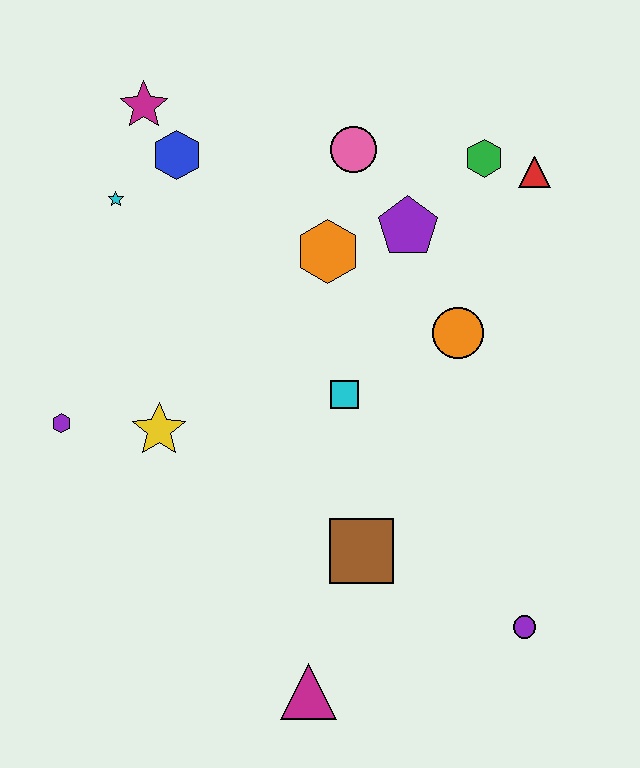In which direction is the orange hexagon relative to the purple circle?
The orange hexagon is above the purple circle.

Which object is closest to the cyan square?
The orange circle is closest to the cyan square.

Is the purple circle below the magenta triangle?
No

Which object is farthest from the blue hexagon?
The purple circle is farthest from the blue hexagon.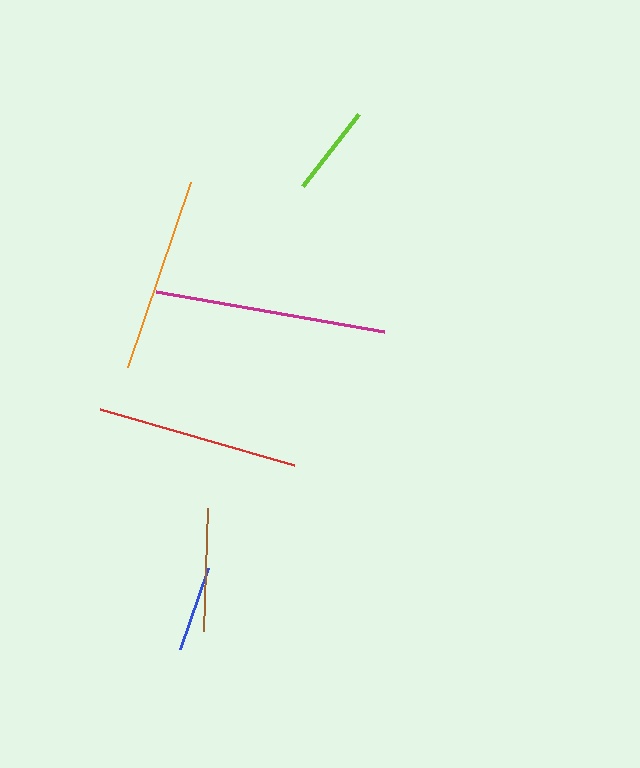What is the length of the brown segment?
The brown segment is approximately 122 pixels long.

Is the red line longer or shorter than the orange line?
The red line is longer than the orange line.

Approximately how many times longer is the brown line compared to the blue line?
The brown line is approximately 1.4 times the length of the blue line.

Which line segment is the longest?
The magenta line is the longest at approximately 232 pixels.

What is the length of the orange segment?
The orange segment is approximately 196 pixels long.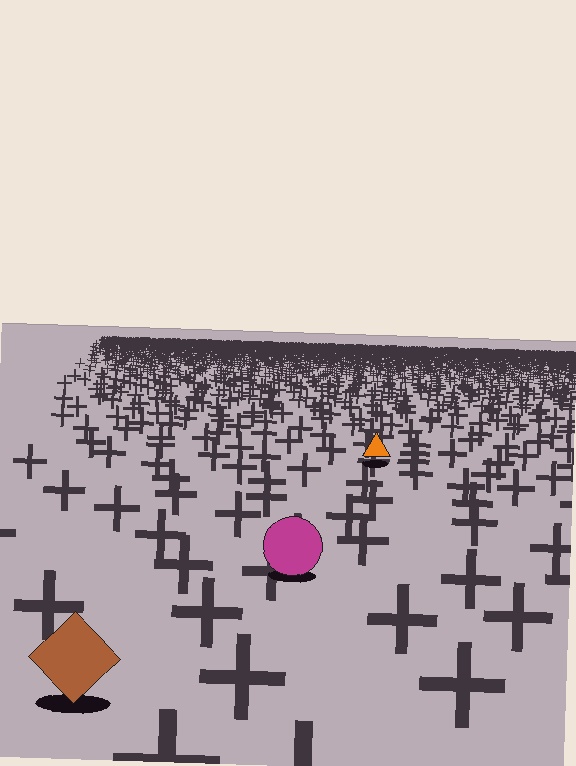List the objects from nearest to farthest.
From nearest to farthest: the brown diamond, the magenta circle, the orange triangle.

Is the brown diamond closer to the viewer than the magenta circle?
Yes. The brown diamond is closer — you can tell from the texture gradient: the ground texture is coarser near it.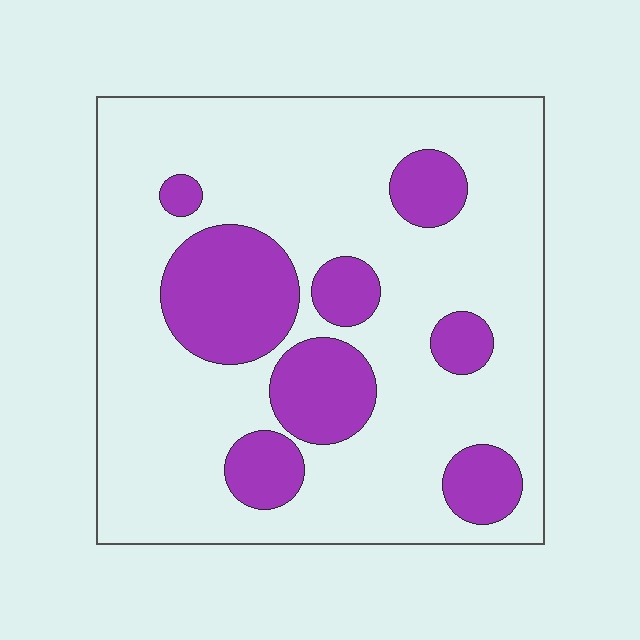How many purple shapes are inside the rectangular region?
8.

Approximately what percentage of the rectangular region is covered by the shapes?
Approximately 25%.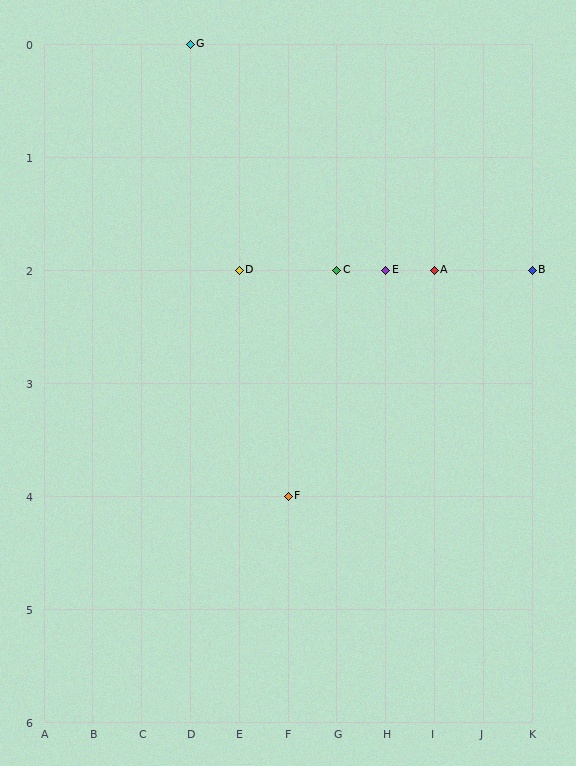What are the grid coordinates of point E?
Point E is at grid coordinates (H, 2).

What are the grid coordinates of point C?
Point C is at grid coordinates (G, 2).